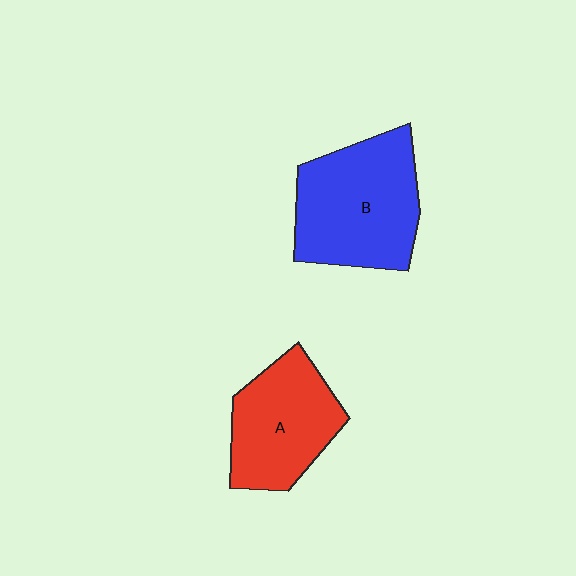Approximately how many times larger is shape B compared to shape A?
Approximately 1.3 times.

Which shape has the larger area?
Shape B (blue).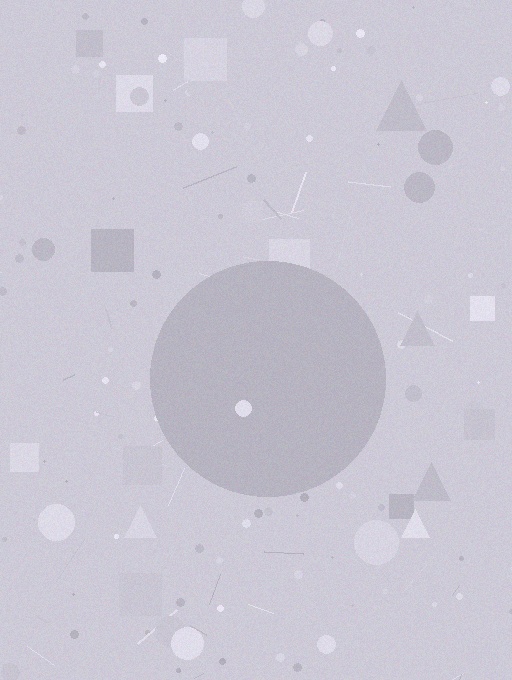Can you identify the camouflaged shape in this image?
The camouflaged shape is a circle.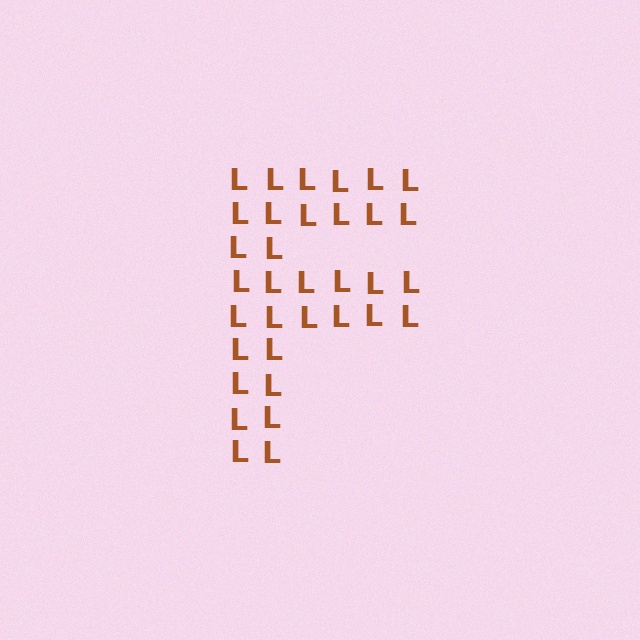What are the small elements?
The small elements are letter L's.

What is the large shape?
The large shape is the letter F.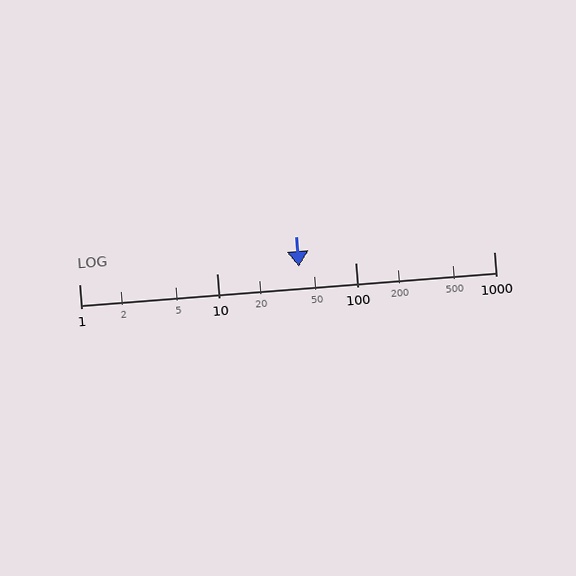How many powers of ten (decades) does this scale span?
The scale spans 3 decades, from 1 to 1000.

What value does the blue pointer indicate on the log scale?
The pointer indicates approximately 39.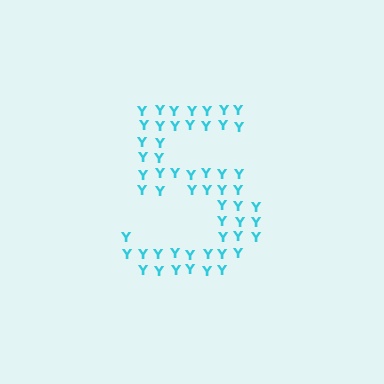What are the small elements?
The small elements are letter Y's.